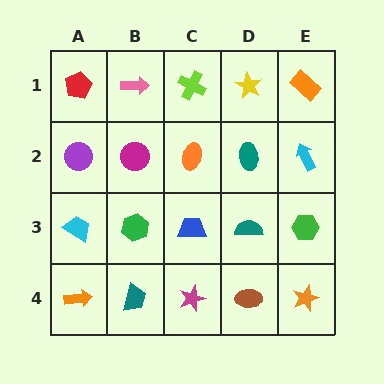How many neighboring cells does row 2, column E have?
3.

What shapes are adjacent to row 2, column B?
A pink arrow (row 1, column B), a green hexagon (row 3, column B), a purple circle (row 2, column A), an orange ellipse (row 2, column C).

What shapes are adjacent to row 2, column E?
An orange rectangle (row 1, column E), a green hexagon (row 3, column E), a teal ellipse (row 2, column D).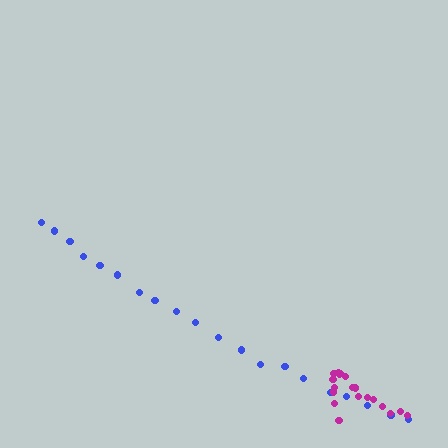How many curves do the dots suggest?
There are 2 distinct paths.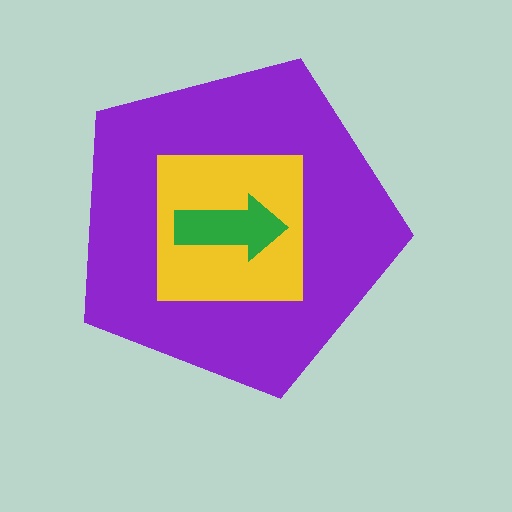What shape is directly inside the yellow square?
The green arrow.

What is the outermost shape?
The purple pentagon.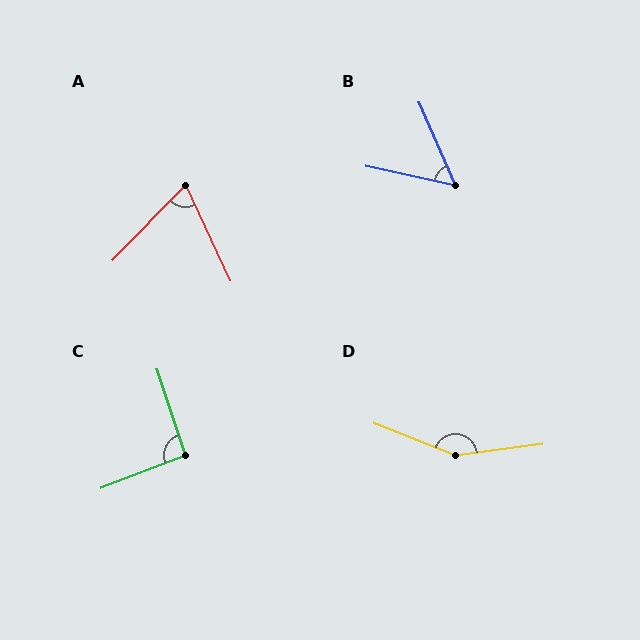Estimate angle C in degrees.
Approximately 93 degrees.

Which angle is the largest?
D, at approximately 151 degrees.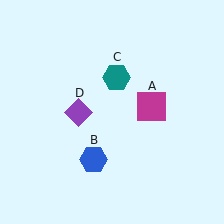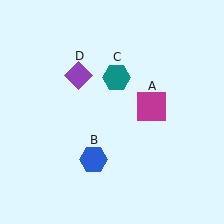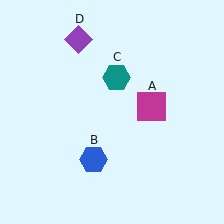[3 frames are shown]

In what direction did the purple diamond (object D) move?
The purple diamond (object D) moved up.